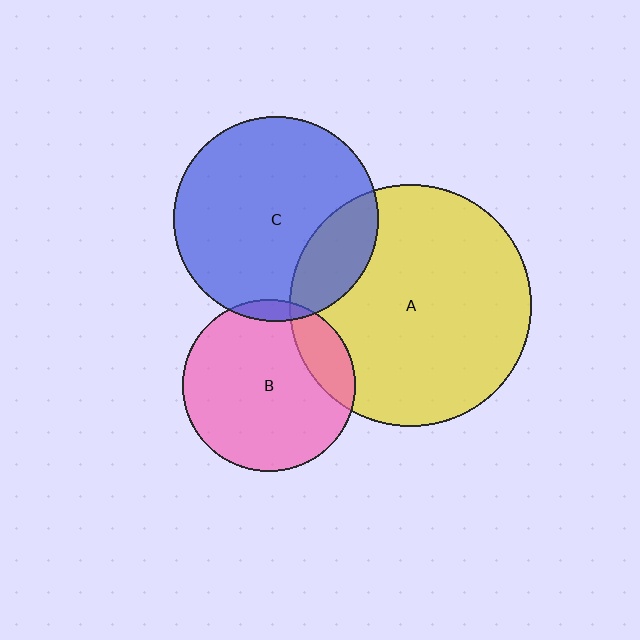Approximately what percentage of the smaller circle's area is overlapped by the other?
Approximately 15%.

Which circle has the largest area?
Circle A (yellow).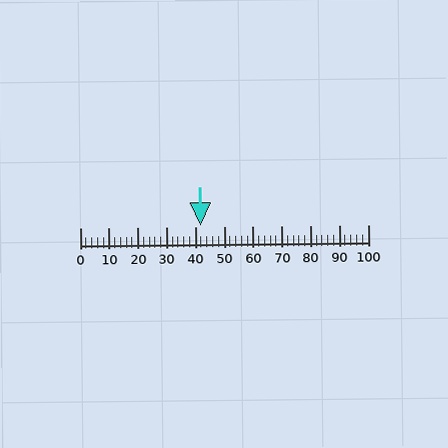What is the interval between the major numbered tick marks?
The major tick marks are spaced 10 units apart.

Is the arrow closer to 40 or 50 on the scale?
The arrow is closer to 40.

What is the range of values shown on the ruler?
The ruler shows values from 0 to 100.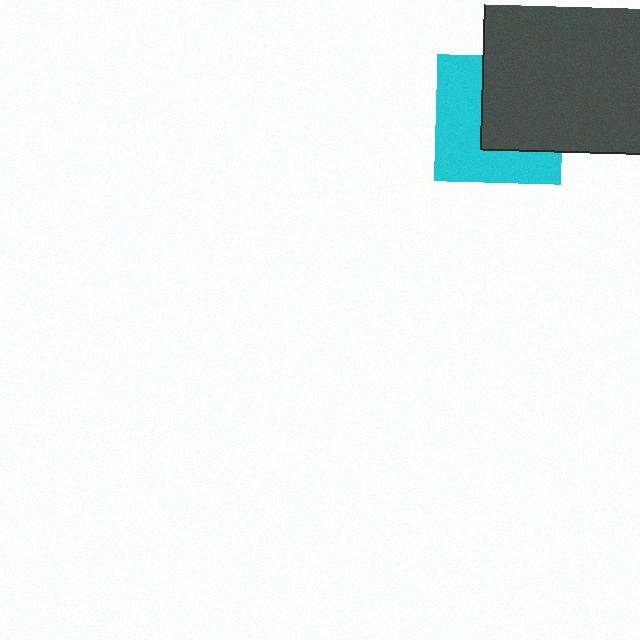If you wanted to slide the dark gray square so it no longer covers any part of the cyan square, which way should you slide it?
Slide it toward the upper-right — that is the most direct way to separate the two shapes.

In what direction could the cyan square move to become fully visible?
The cyan square could move toward the lower-left. That would shift it out from behind the dark gray square entirely.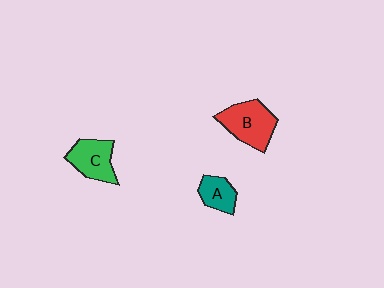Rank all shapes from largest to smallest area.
From largest to smallest: B (red), C (green), A (teal).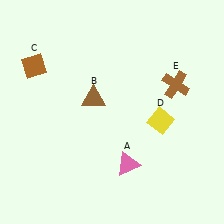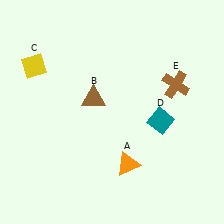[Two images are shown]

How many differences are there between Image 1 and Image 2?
There are 3 differences between the two images.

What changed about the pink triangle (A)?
In Image 1, A is pink. In Image 2, it changed to orange.